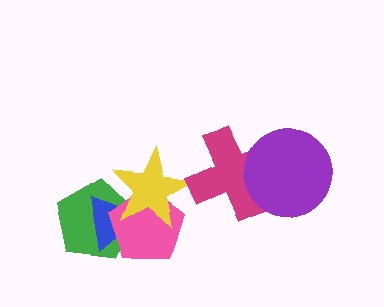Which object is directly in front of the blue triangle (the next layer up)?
The pink pentagon is directly in front of the blue triangle.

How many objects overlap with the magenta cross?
1 object overlaps with the magenta cross.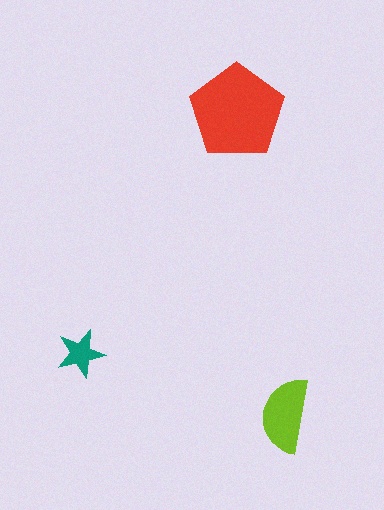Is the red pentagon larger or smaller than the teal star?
Larger.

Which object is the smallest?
The teal star.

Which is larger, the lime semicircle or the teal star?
The lime semicircle.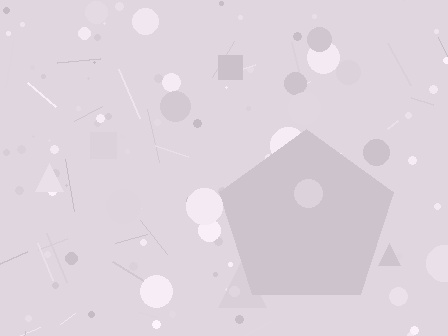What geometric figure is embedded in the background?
A pentagon is embedded in the background.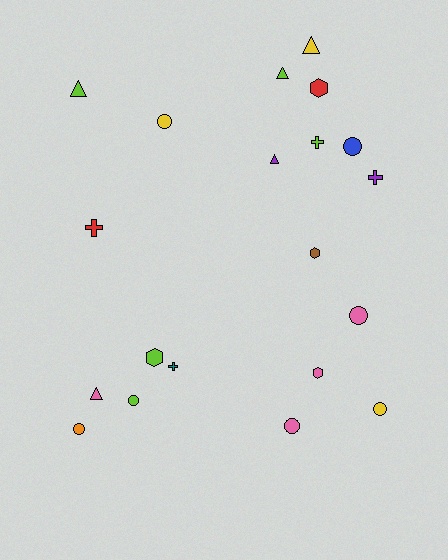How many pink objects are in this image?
There are 4 pink objects.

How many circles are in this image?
There are 7 circles.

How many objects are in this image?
There are 20 objects.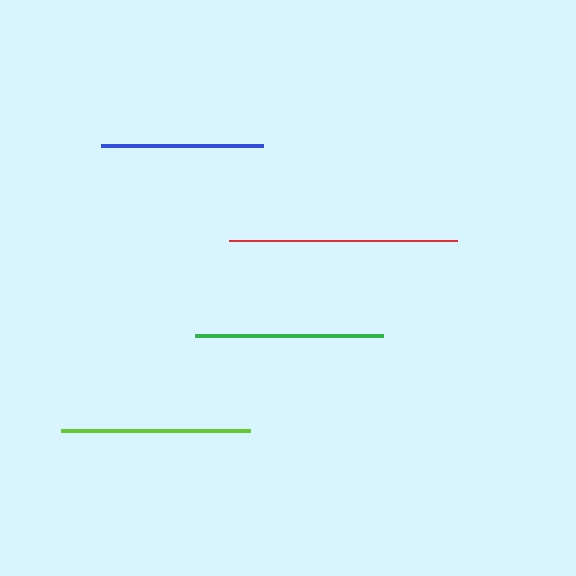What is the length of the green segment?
The green segment is approximately 188 pixels long.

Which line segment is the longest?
The red line is the longest at approximately 228 pixels.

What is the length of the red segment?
The red segment is approximately 228 pixels long.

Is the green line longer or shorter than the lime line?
The lime line is longer than the green line.